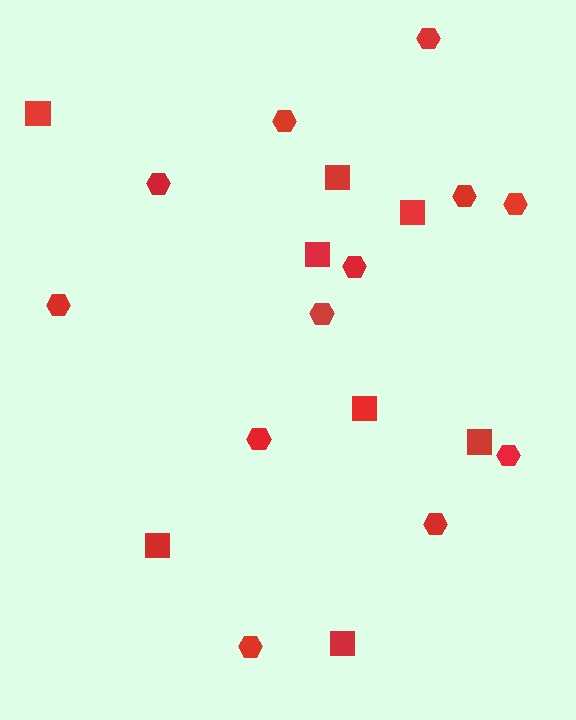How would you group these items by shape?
There are 2 groups: one group of squares (8) and one group of hexagons (12).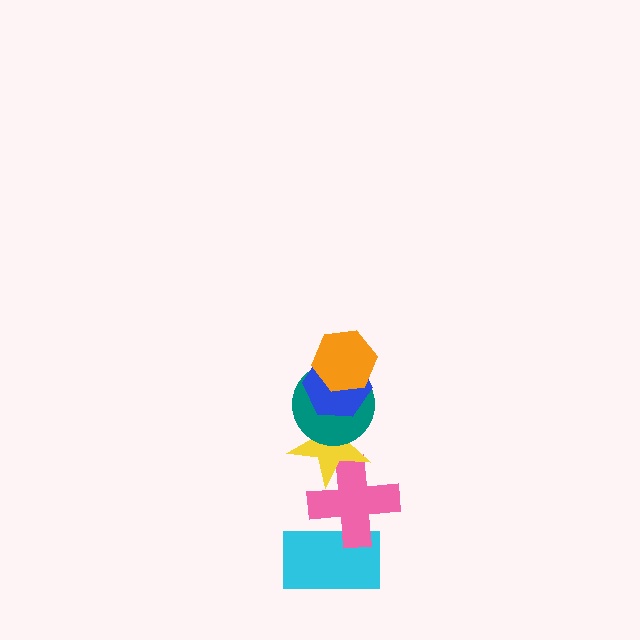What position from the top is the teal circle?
The teal circle is 3rd from the top.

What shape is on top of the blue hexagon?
The orange hexagon is on top of the blue hexagon.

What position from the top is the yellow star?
The yellow star is 4th from the top.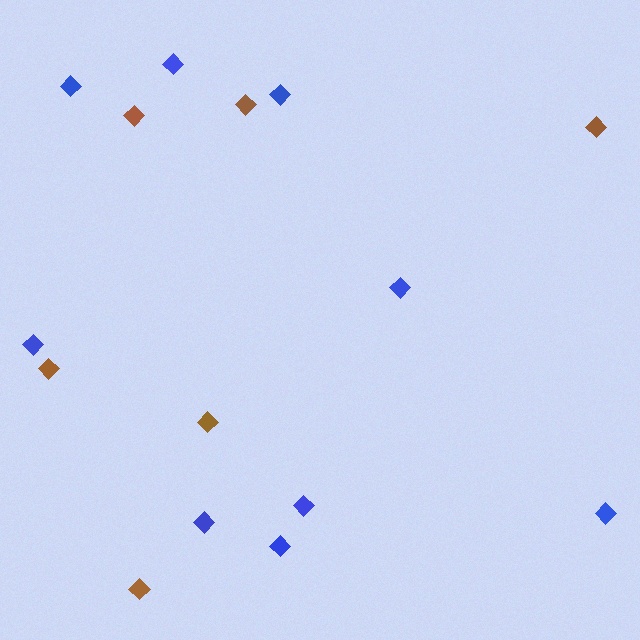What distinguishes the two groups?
There are 2 groups: one group of brown diamonds (6) and one group of blue diamonds (9).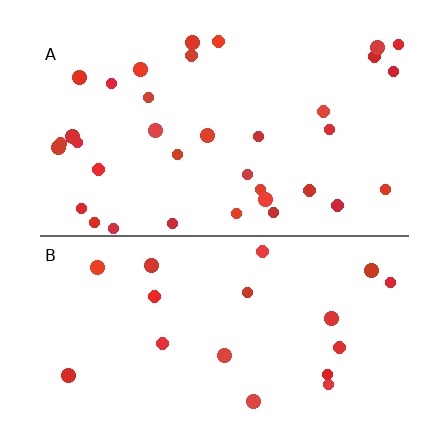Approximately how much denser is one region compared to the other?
Approximately 2.0× — region A over region B.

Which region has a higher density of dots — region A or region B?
A (the top).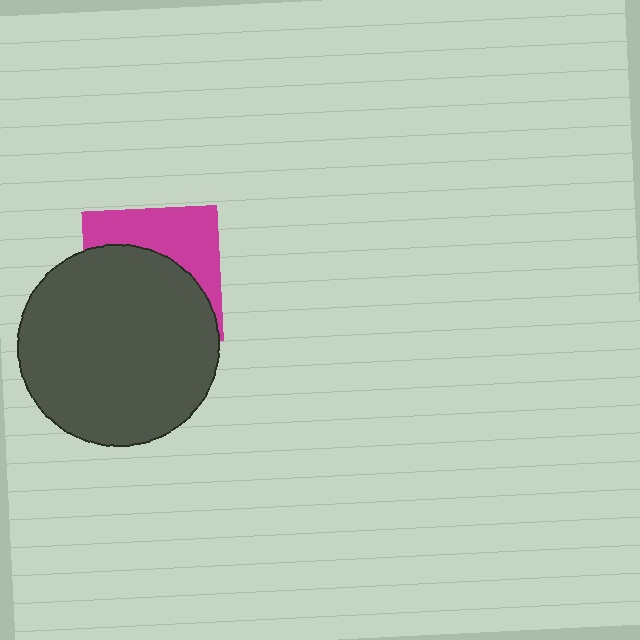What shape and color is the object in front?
The object in front is a dark gray circle.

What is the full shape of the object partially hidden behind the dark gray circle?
The partially hidden object is a magenta square.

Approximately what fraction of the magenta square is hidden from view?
Roughly 60% of the magenta square is hidden behind the dark gray circle.